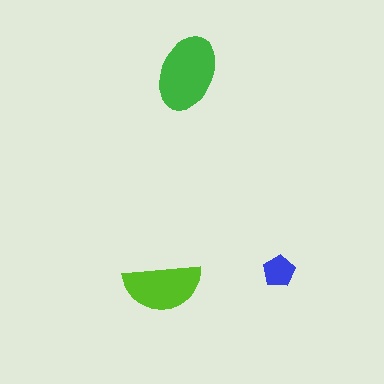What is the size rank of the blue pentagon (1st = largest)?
3rd.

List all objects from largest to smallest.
The green ellipse, the lime semicircle, the blue pentagon.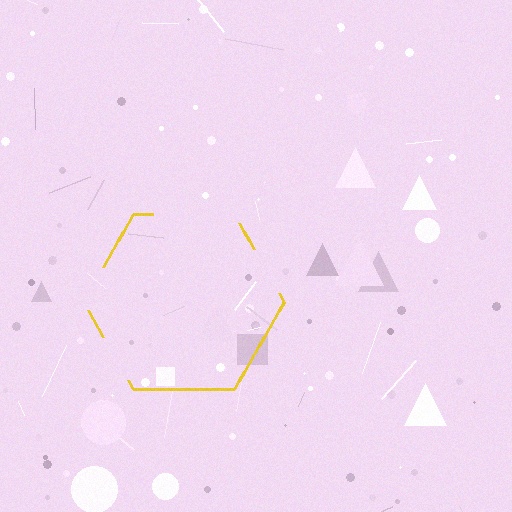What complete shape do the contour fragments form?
The contour fragments form a hexagon.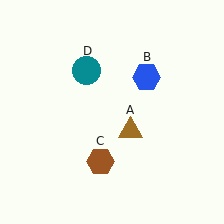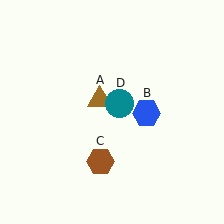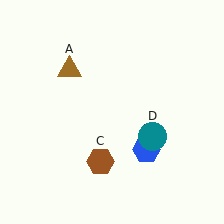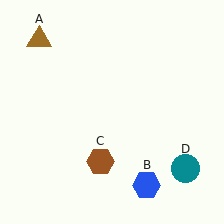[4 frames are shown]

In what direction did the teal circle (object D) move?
The teal circle (object D) moved down and to the right.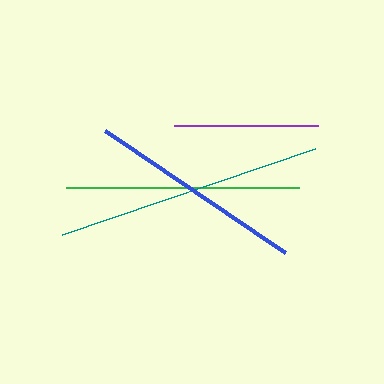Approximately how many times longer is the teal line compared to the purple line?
The teal line is approximately 1.8 times the length of the purple line.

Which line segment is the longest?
The teal line is the longest at approximately 267 pixels.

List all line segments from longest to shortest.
From longest to shortest: teal, green, blue, purple.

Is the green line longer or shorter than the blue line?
The green line is longer than the blue line.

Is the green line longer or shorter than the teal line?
The teal line is longer than the green line.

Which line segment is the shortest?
The purple line is the shortest at approximately 145 pixels.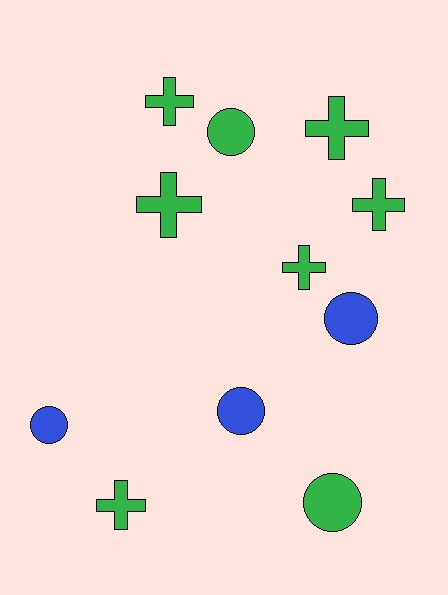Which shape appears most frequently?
Cross, with 6 objects.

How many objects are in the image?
There are 11 objects.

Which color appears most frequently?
Green, with 8 objects.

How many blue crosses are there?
There are no blue crosses.